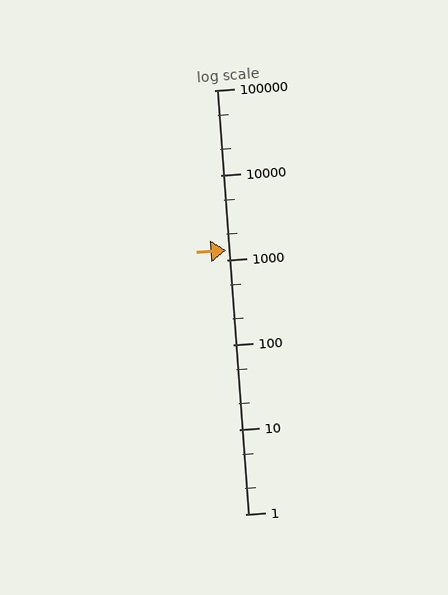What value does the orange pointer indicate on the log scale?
The pointer indicates approximately 1300.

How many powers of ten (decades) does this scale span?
The scale spans 5 decades, from 1 to 100000.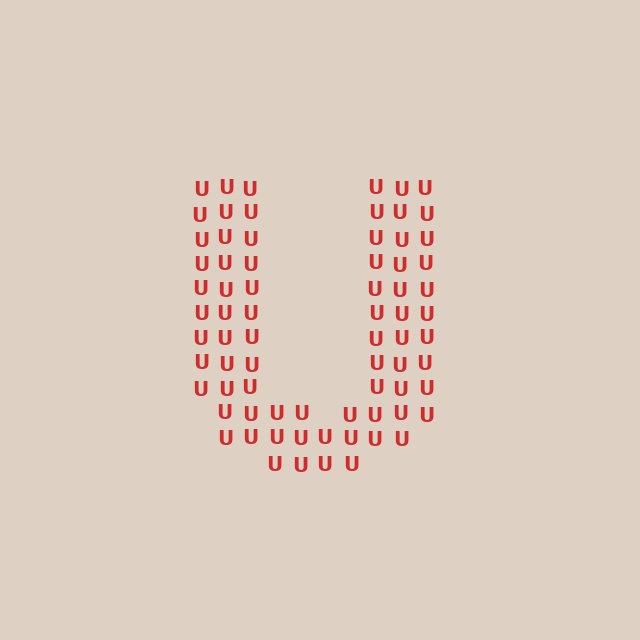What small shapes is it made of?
It is made of small letter U's.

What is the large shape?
The large shape is the letter U.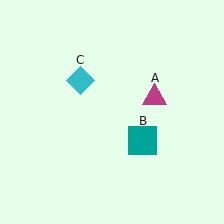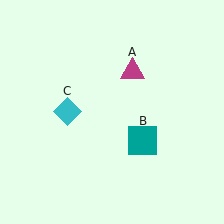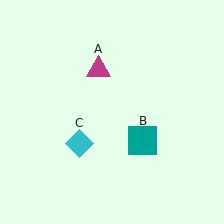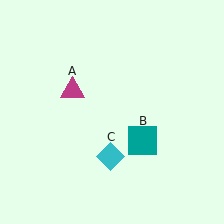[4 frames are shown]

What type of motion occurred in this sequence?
The magenta triangle (object A), cyan diamond (object C) rotated counterclockwise around the center of the scene.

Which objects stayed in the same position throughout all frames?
Teal square (object B) remained stationary.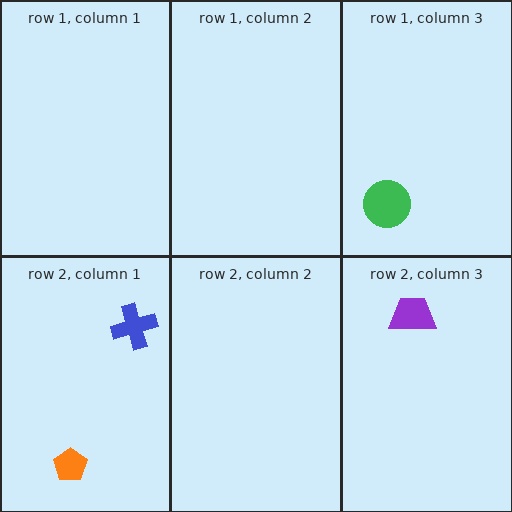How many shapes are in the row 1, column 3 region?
1.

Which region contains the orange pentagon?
The row 2, column 1 region.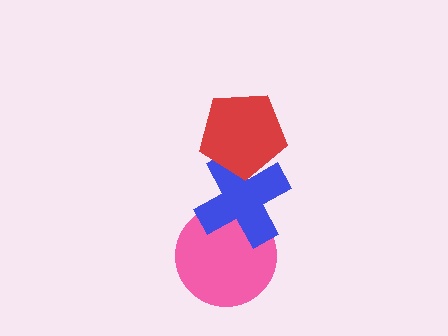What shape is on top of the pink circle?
The blue cross is on top of the pink circle.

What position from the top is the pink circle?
The pink circle is 3rd from the top.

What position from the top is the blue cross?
The blue cross is 2nd from the top.